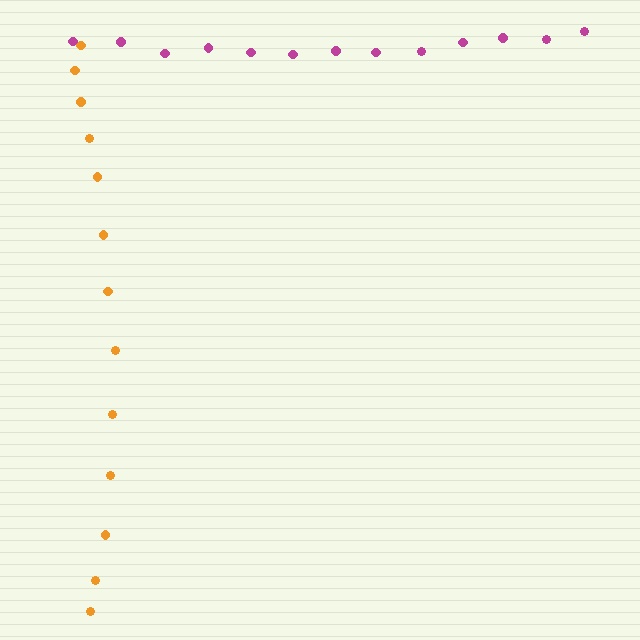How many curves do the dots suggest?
There are 2 distinct paths.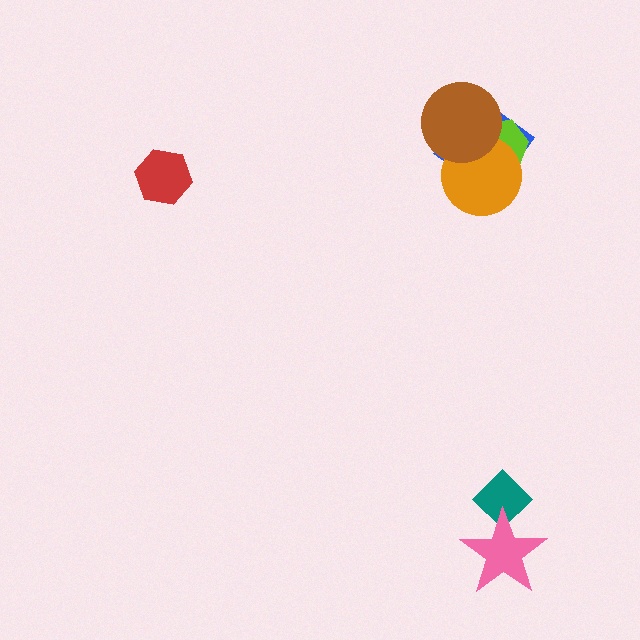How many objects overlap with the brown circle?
3 objects overlap with the brown circle.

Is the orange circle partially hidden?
Yes, it is partially covered by another shape.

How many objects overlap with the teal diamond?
1 object overlaps with the teal diamond.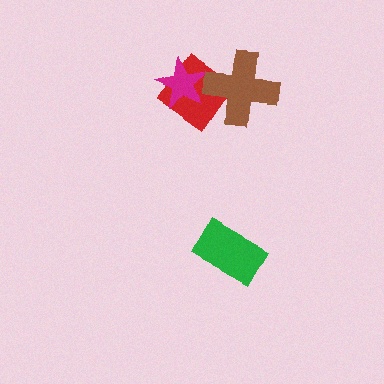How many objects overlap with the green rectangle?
0 objects overlap with the green rectangle.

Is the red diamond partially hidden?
Yes, it is partially covered by another shape.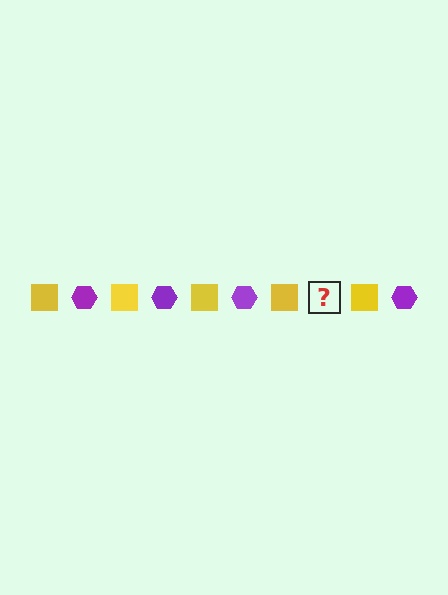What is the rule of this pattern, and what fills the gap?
The rule is that the pattern alternates between yellow square and purple hexagon. The gap should be filled with a purple hexagon.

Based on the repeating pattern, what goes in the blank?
The blank should be a purple hexagon.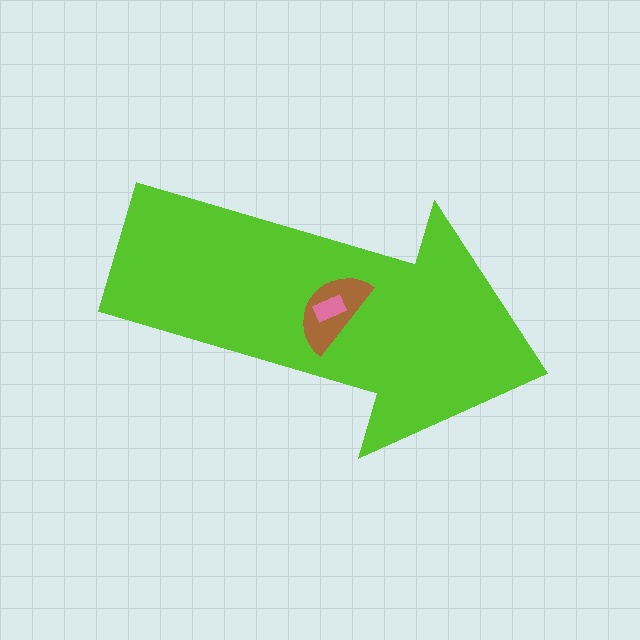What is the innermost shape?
The pink rectangle.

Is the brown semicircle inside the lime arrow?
Yes.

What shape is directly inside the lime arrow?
The brown semicircle.